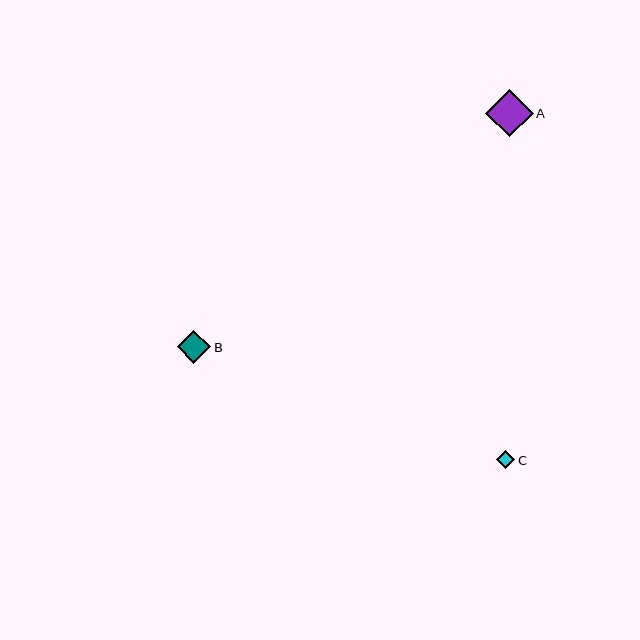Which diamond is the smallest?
Diamond C is the smallest with a size of approximately 18 pixels.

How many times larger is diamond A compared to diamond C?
Diamond A is approximately 2.6 times the size of diamond C.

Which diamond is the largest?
Diamond A is the largest with a size of approximately 47 pixels.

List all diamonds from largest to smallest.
From largest to smallest: A, B, C.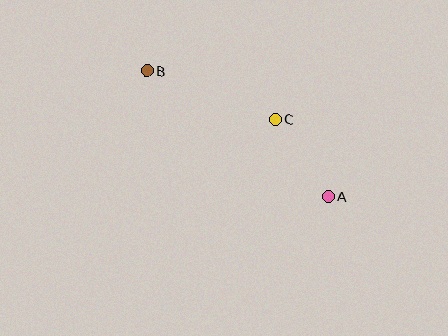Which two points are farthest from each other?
Points A and B are farthest from each other.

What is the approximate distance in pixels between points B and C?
The distance between B and C is approximately 137 pixels.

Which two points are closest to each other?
Points A and C are closest to each other.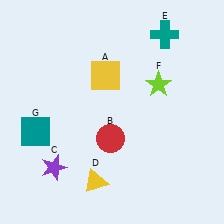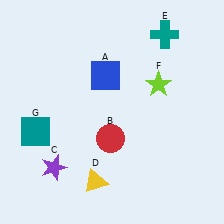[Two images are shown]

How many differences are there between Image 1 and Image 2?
There is 1 difference between the two images.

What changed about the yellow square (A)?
In Image 1, A is yellow. In Image 2, it changed to blue.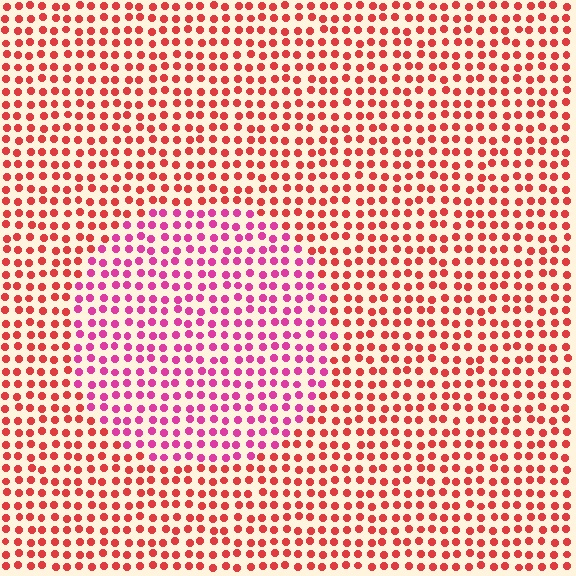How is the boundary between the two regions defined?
The boundary is defined purely by a slight shift in hue (about 37 degrees). Spacing, size, and orientation are identical on both sides.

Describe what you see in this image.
The image is filled with small red elements in a uniform arrangement. A circle-shaped region is visible where the elements are tinted to a slightly different hue, forming a subtle color boundary.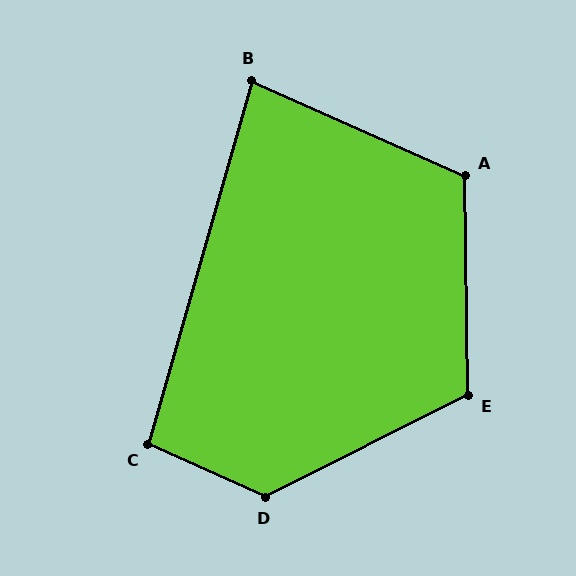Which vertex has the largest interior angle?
D, at approximately 130 degrees.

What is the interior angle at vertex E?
Approximately 116 degrees (obtuse).